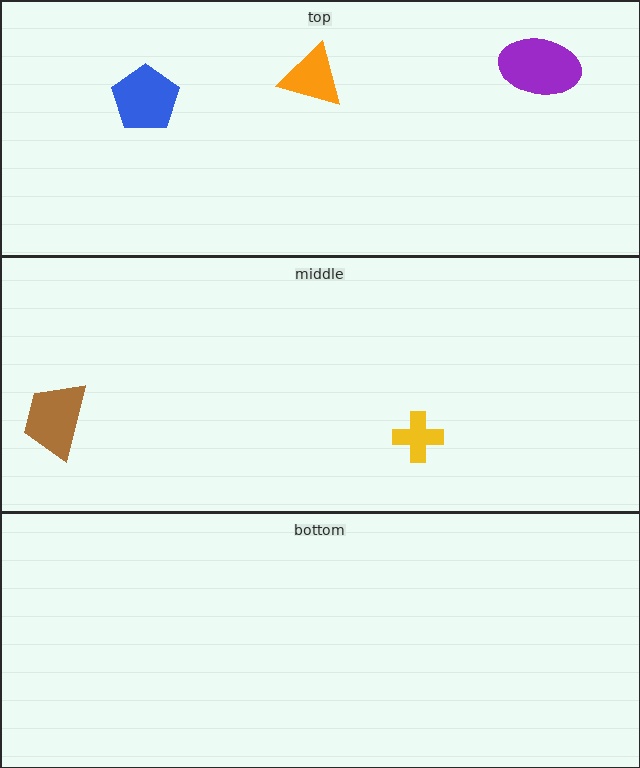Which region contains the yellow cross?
The middle region.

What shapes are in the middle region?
The brown trapezoid, the yellow cross.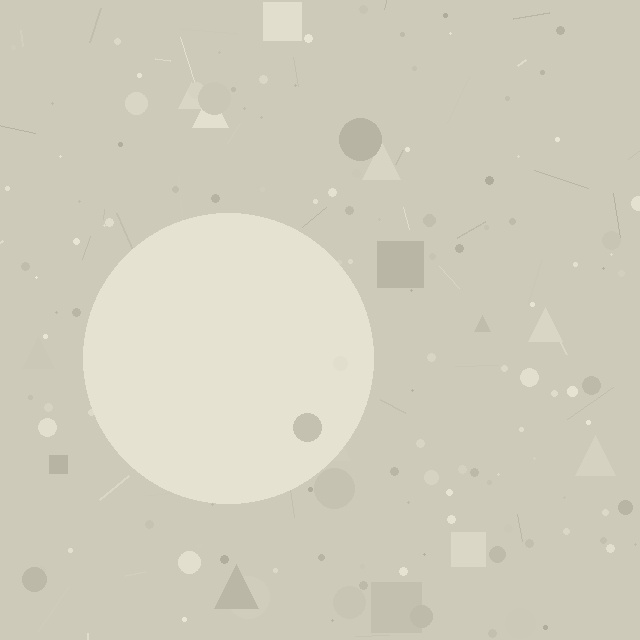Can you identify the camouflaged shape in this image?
The camouflaged shape is a circle.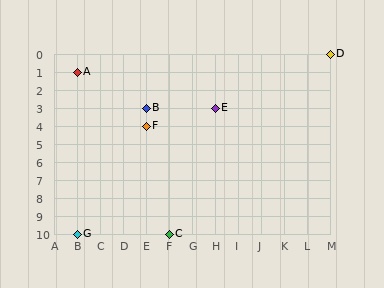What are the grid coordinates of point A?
Point A is at grid coordinates (B, 1).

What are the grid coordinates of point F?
Point F is at grid coordinates (E, 4).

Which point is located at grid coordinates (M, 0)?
Point D is at (M, 0).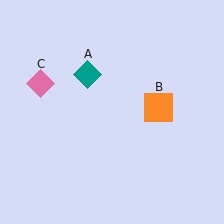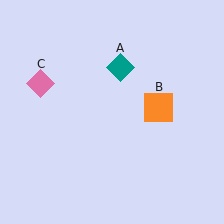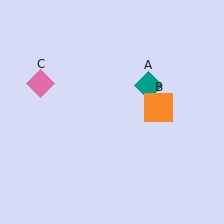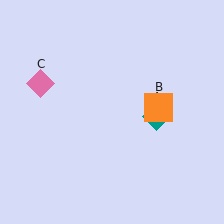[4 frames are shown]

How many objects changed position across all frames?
1 object changed position: teal diamond (object A).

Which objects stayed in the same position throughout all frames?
Orange square (object B) and pink diamond (object C) remained stationary.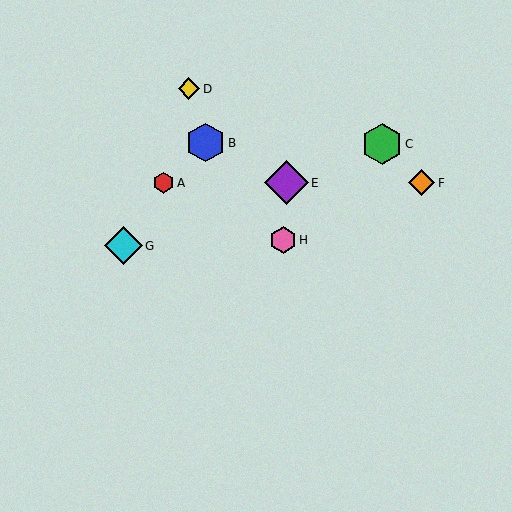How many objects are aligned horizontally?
3 objects (A, E, F) are aligned horizontally.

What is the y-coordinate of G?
Object G is at y≈246.